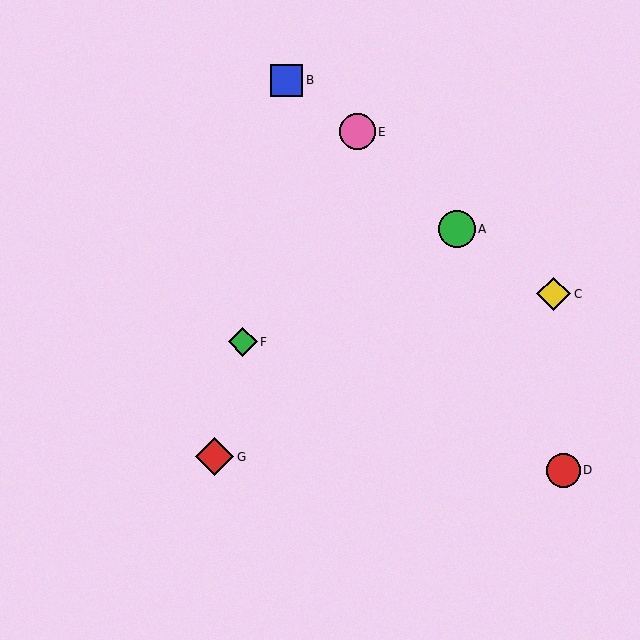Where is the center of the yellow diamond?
The center of the yellow diamond is at (554, 294).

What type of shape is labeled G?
Shape G is a red diamond.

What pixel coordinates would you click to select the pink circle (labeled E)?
Click at (358, 132) to select the pink circle E.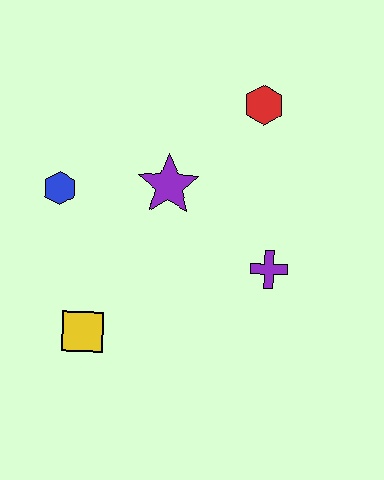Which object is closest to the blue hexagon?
The purple star is closest to the blue hexagon.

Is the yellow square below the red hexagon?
Yes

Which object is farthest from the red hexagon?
The yellow square is farthest from the red hexagon.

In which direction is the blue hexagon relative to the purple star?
The blue hexagon is to the left of the purple star.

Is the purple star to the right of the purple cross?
No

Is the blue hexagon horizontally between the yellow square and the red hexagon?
No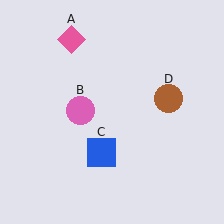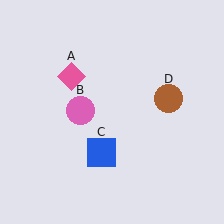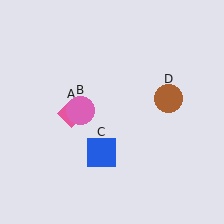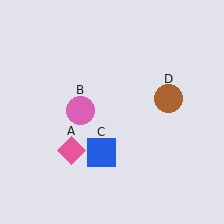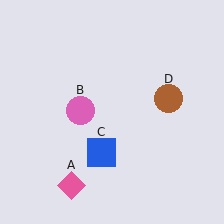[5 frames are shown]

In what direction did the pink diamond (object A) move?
The pink diamond (object A) moved down.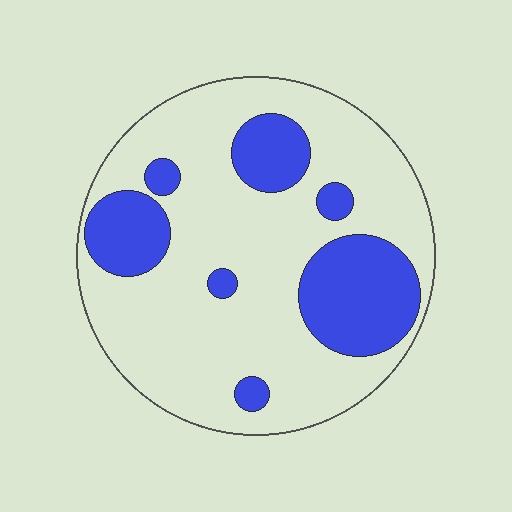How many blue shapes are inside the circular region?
7.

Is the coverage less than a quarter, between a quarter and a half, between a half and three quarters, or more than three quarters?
Between a quarter and a half.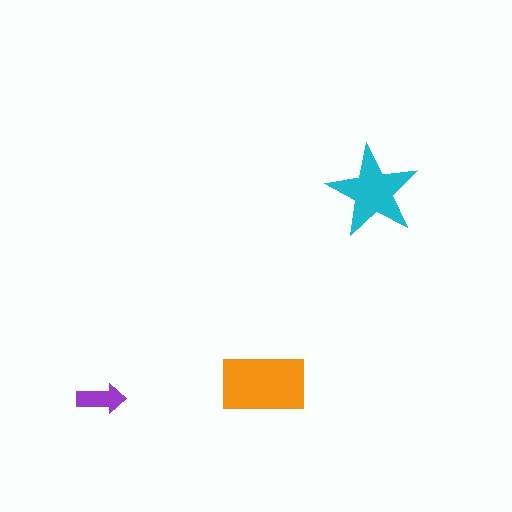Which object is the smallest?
The purple arrow.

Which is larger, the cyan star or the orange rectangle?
The orange rectangle.